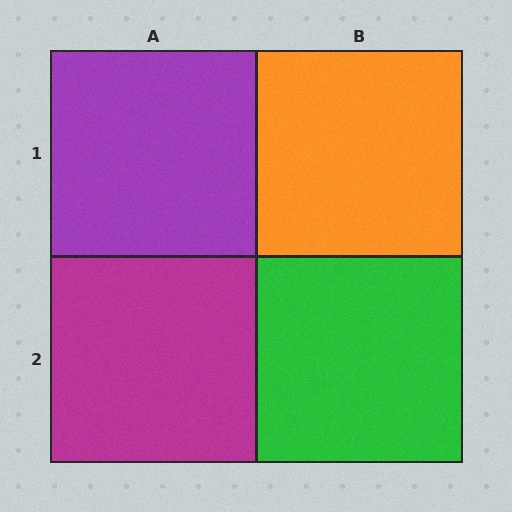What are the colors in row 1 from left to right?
Purple, orange.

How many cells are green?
1 cell is green.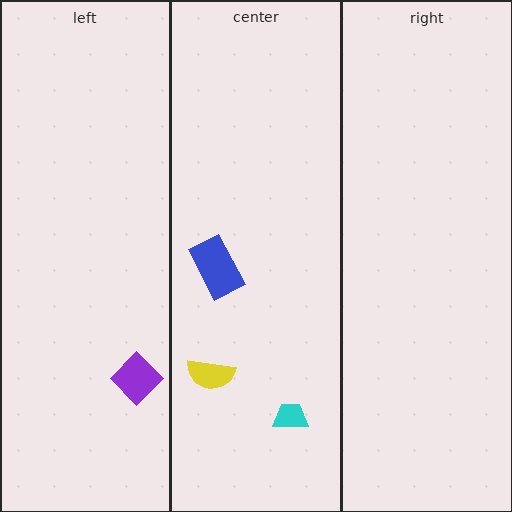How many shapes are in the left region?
1.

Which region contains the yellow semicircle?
The center region.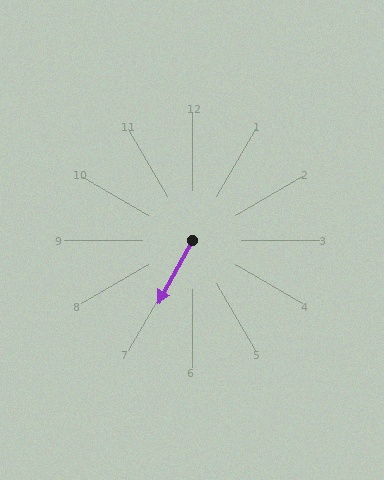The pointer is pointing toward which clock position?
Roughly 7 o'clock.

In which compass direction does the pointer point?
Southwest.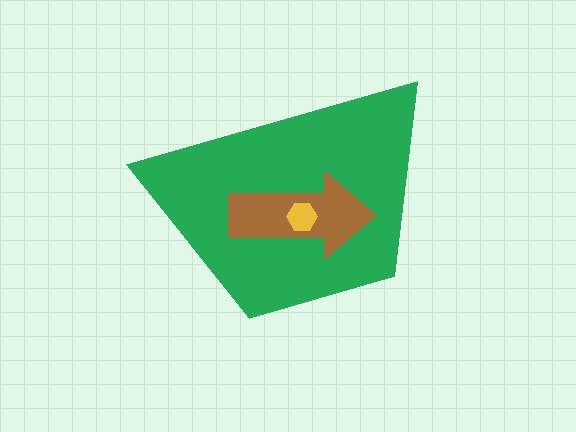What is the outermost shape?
The green trapezoid.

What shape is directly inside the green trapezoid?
The brown arrow.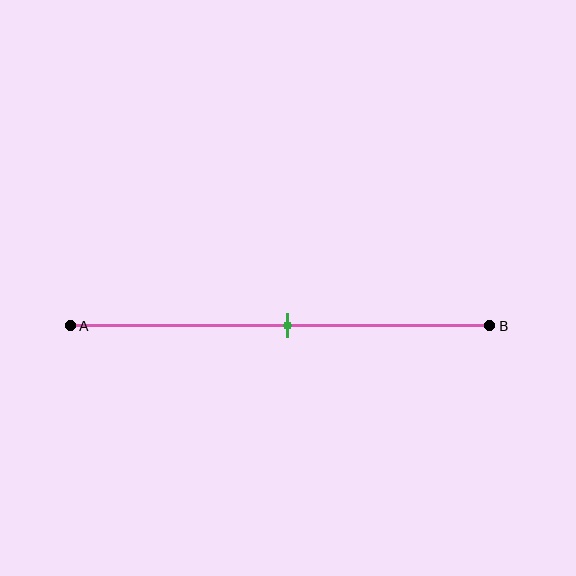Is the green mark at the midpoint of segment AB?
Yes, the mark is approximately at the midpoint.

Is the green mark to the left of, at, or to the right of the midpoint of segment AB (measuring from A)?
The green mark is approximately at the midpoint of segment AB.